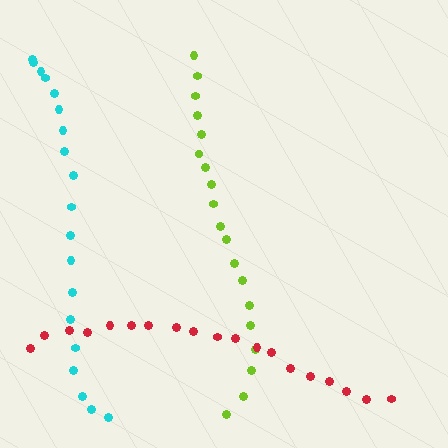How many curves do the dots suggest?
There are 3 distinct paths.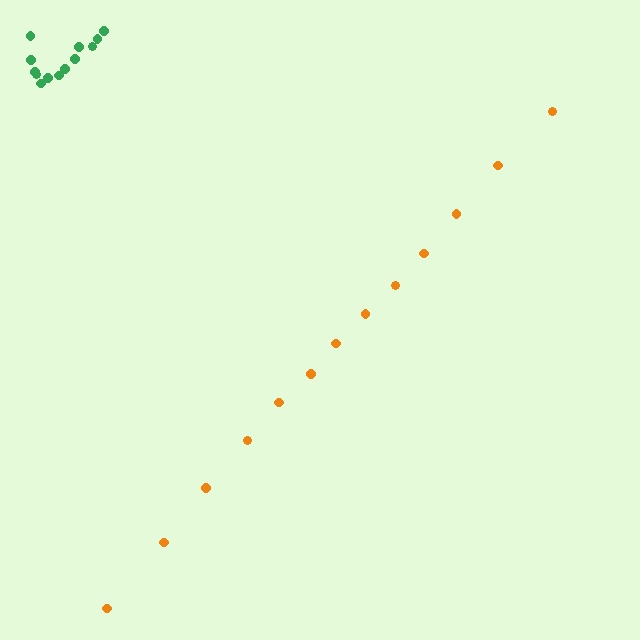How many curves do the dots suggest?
There are 2 distinct paths.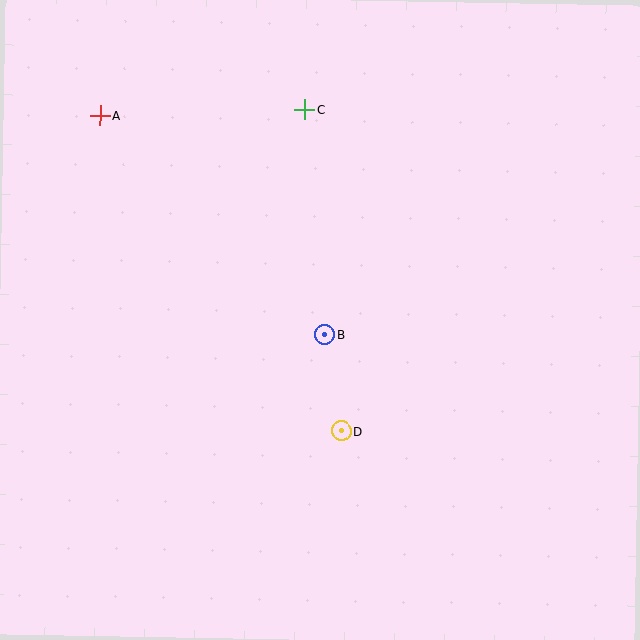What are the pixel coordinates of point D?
Point D is at (341, 431).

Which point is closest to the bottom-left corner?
Point D is closest to the bottom-left corner.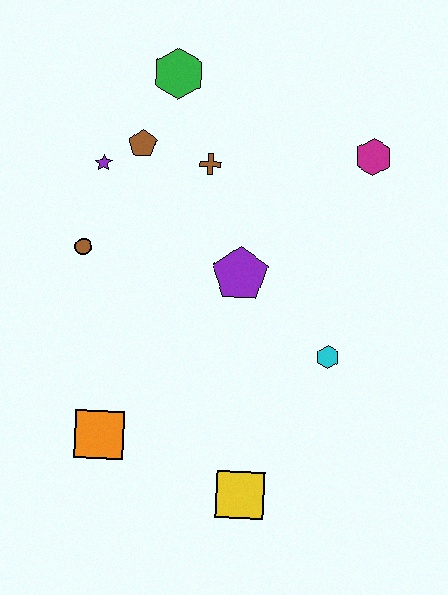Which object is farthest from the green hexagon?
The yellow square is farthest from the green hexagon.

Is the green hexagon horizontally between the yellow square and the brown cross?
No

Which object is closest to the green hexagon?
The brown pentagon is closest to the green hexagon.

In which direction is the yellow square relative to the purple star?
The yellow square is below the purple star.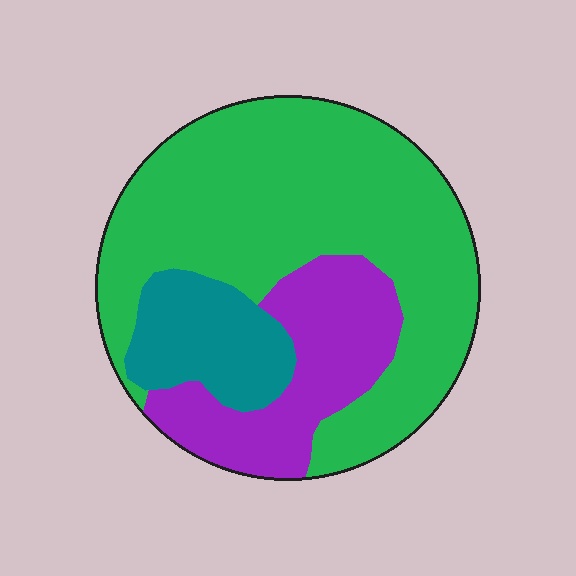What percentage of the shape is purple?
Purple covers around 25% of the shape.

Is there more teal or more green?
Green.